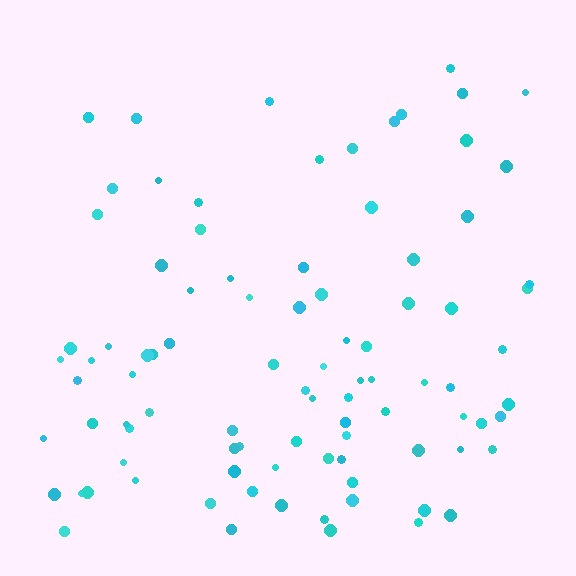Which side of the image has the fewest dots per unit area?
The top.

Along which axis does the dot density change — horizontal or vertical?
Vertical.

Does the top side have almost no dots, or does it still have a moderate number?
Still a moderate number, just noticeably fewer than the bottom.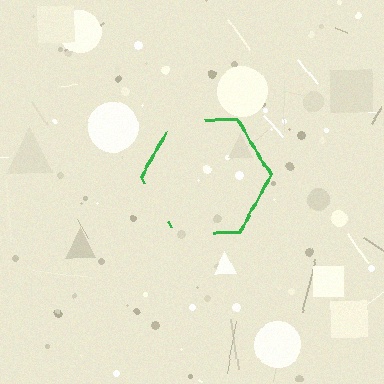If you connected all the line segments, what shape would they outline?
They would outline a hexagon.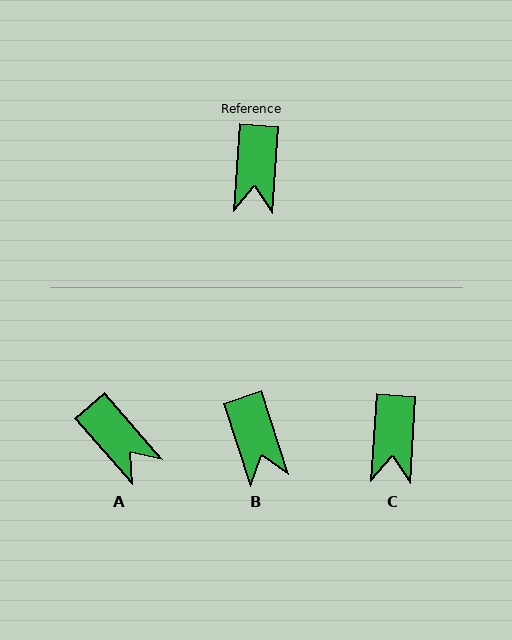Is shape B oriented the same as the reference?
No, it is off by about 22 degrees.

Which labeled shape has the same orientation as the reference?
C.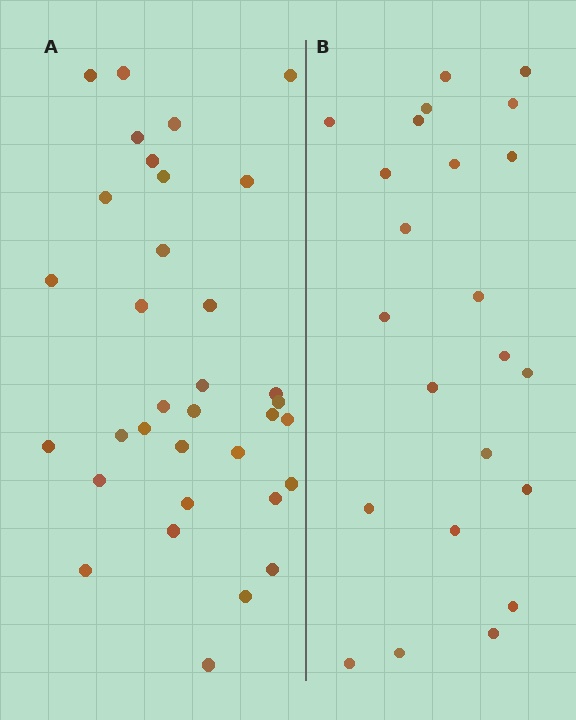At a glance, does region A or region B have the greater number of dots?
Region A (the left region) has more dots.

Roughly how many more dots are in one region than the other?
Region A has roughly 12 or so more dots than region B.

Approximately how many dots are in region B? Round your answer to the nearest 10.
About 20 dots. (The exact count is 23, which rounds to 20.)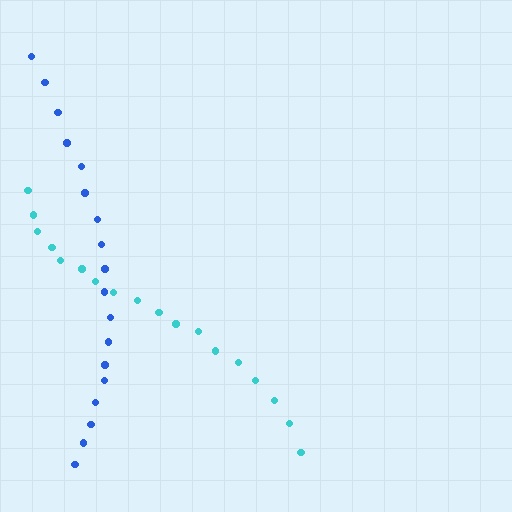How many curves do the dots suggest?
There are 2 distinct paths.